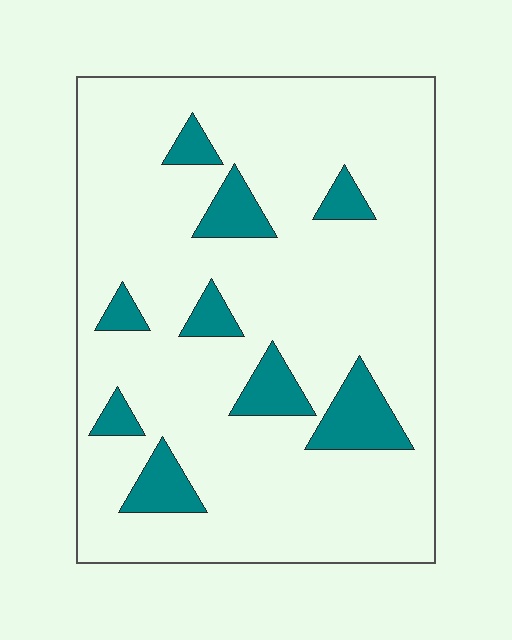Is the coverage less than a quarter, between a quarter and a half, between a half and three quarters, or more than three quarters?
Less than a quarter.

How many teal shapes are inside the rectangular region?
9.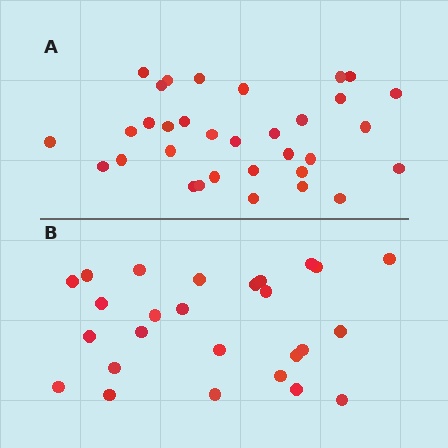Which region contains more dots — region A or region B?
Region A (the top region) has more dots.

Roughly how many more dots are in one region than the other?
Region A has roughly 8 or so more dots than region B.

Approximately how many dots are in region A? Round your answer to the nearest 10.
About 30 dots. (The exact count is 33, which rounds to 30.)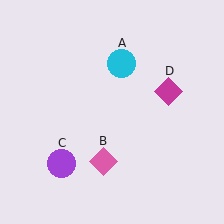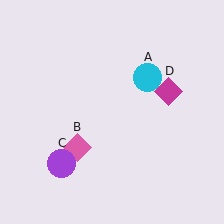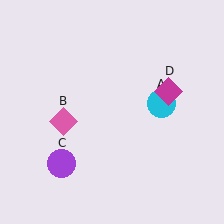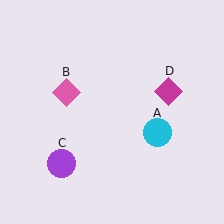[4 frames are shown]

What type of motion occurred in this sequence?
The cyan circle (object A), pink diamond (object B) rotated clockwise around the center of the scene.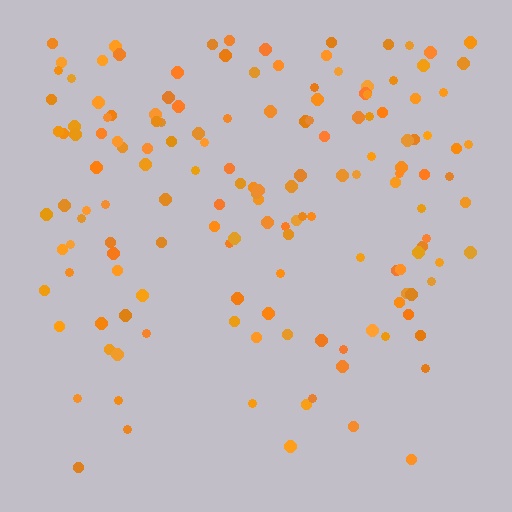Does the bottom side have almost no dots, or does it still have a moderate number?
Still a moderate number, just noticeably fewer than the top.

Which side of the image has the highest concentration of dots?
The top.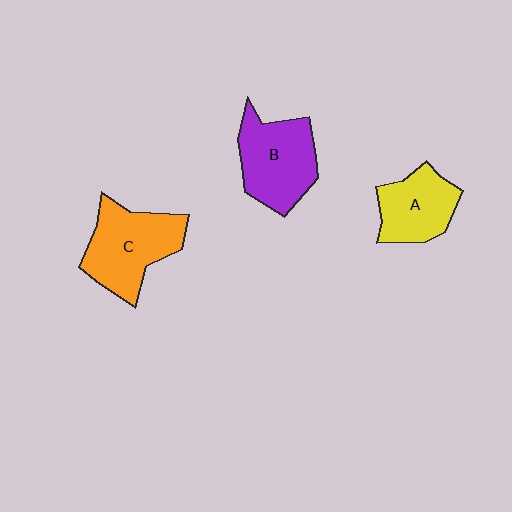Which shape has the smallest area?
Shape A (yellow).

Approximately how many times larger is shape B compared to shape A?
Approximately 1.3 times.